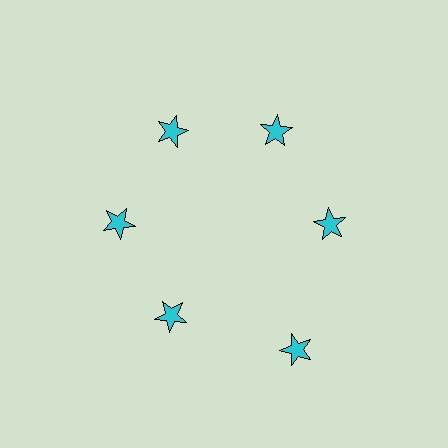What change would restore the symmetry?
The symmetry would be restored by moving it inward, back onto the ring so that all 6 stars sit at equal angles and equal distance from the center.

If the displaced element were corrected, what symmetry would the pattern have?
It would have 6-fold rotational symmetry — the pattern would map onto itself every 60 degrees.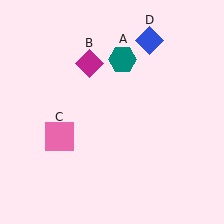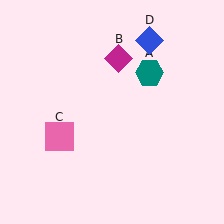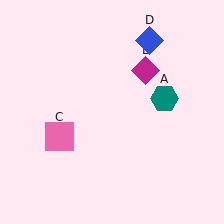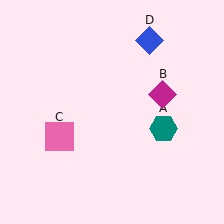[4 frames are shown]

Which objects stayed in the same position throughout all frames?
Pink square (object C) and blue diamond (object D) remained stationary.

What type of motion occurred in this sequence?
The teal hexagon (object A), magenta diamond (object B) rotated clockwise around the center of the scene.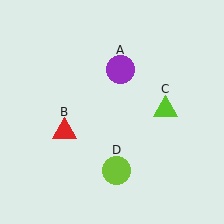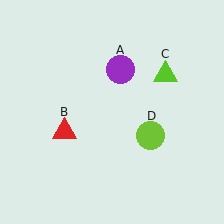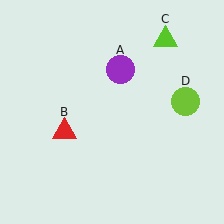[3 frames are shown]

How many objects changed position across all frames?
2 objects changed position: lime triangle (object C), lime circle (object D).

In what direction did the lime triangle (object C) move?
The lime triangle (object C) moved up.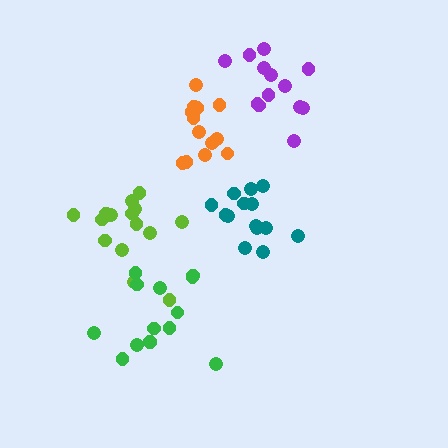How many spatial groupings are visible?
There are 5 spatial groupings.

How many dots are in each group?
Group 1: 14 dots, Group 2: 13 dots, Group 3: 13 dots, Group 4: 15 dots, Group 5: 14 dots (69 total).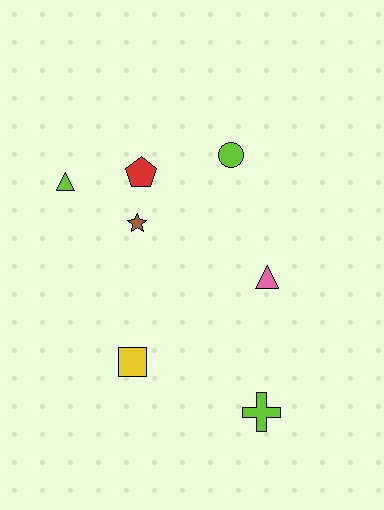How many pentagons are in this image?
There is 1 pentagon.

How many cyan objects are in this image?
There are no cyan objects.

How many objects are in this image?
There are 7 objects.